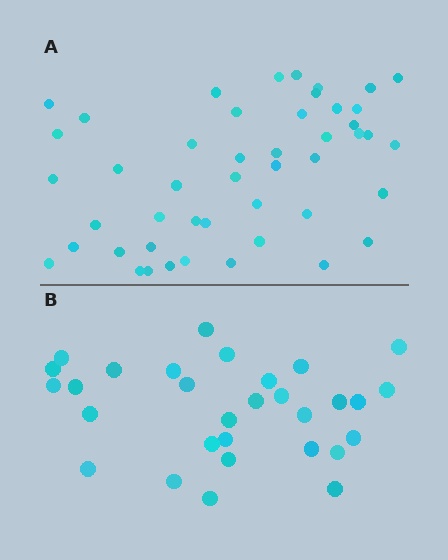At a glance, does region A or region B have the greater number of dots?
Region A (the top region) has more dots.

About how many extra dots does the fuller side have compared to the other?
Region A has approximately 15 more dots than region B.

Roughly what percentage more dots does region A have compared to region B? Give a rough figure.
About 55% more.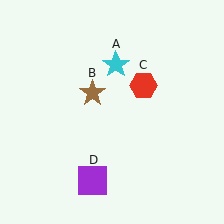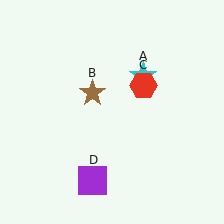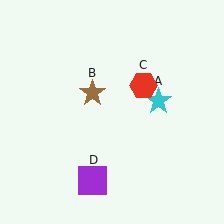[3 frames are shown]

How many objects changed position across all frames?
1 object changed position: cyan star (object A).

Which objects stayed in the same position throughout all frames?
Brown star (object B) and red hexagon (object C) and purple square (object D) remained stationary.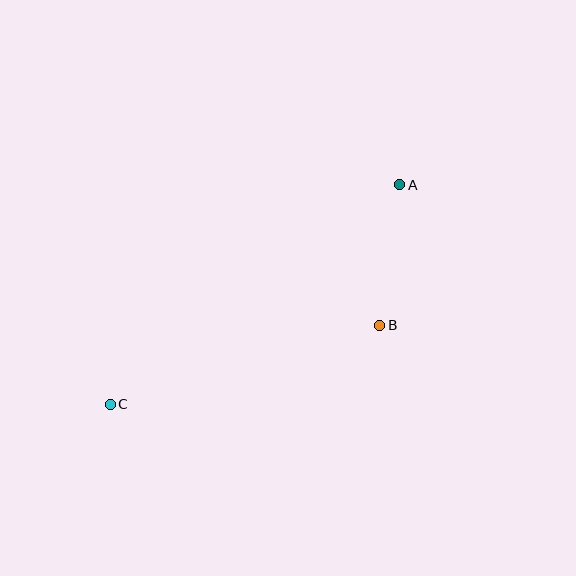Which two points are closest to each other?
Points A and B are closest to each other.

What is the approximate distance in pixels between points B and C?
The distance between B and C is approximately 281 pixels.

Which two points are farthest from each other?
Points A and C are farthest from each other.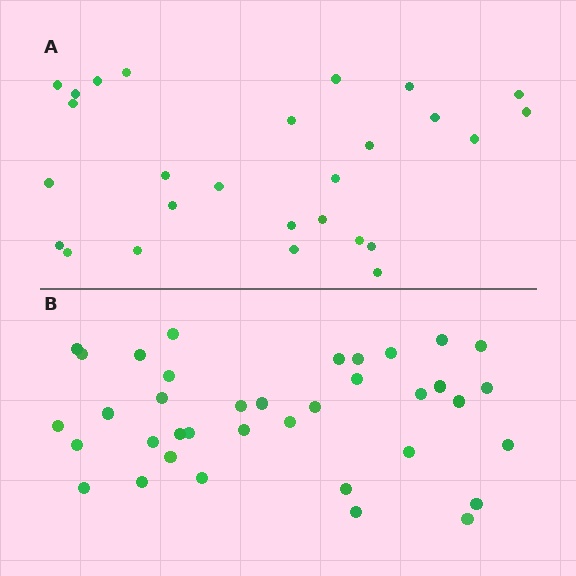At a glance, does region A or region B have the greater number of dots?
Region B (the bottom region) has more dots.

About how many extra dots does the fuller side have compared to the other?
Region B has roughly 10 or so more dots than region A.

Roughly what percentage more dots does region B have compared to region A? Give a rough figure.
About 35% more.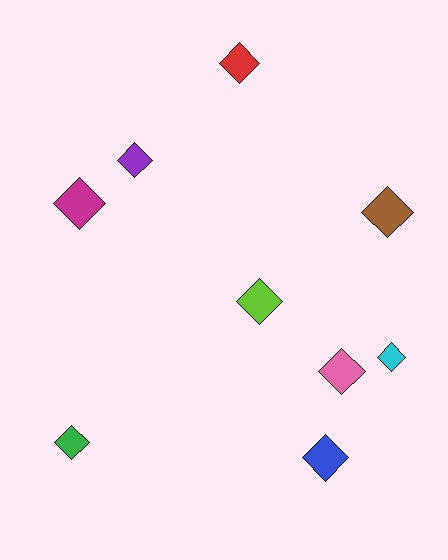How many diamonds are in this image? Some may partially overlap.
There are 9 diamonds.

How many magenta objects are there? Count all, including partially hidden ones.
There is 1 magenta object.